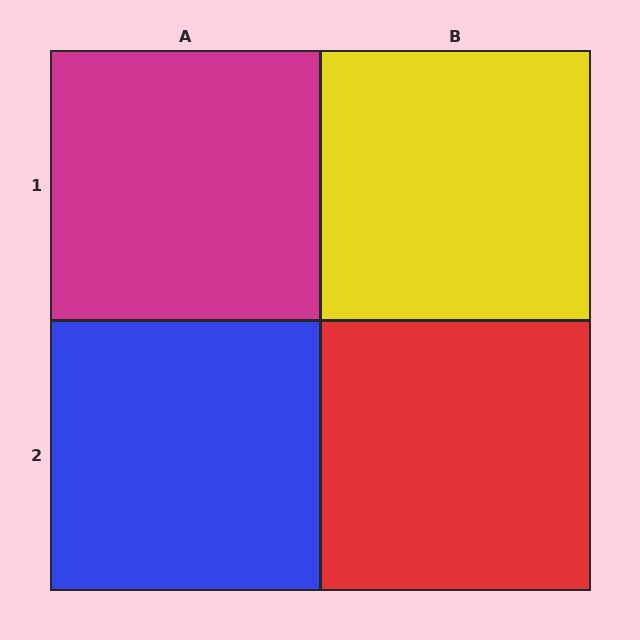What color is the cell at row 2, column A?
Blue.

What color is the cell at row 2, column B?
Red.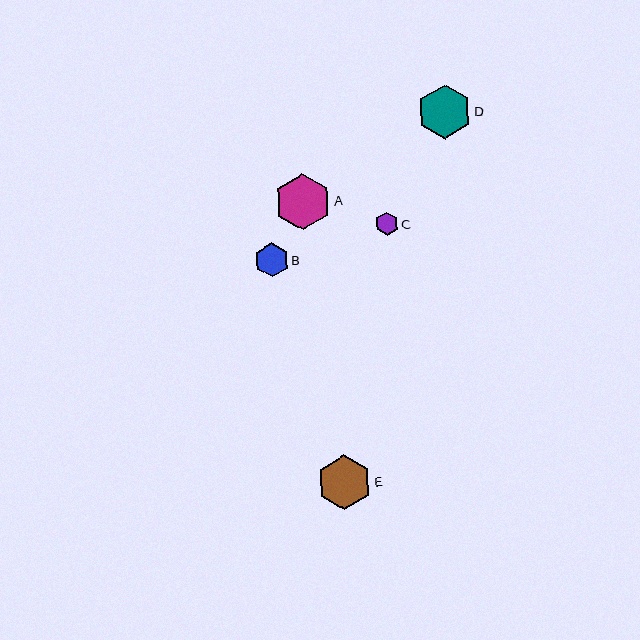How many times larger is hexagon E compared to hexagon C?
Hexagon E is approximately 2.3 times the size of hexagon C.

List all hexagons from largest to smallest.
From largest to smallest: A, E, D, B, C.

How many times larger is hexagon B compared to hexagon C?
Hexagon B is approximately 1.5 times the size of hexagon C.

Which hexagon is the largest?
Hexagon A is the largest with a size of approximately 56 pixels.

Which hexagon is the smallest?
Hexagon C is the smallest with a size of approximately 24 pixels.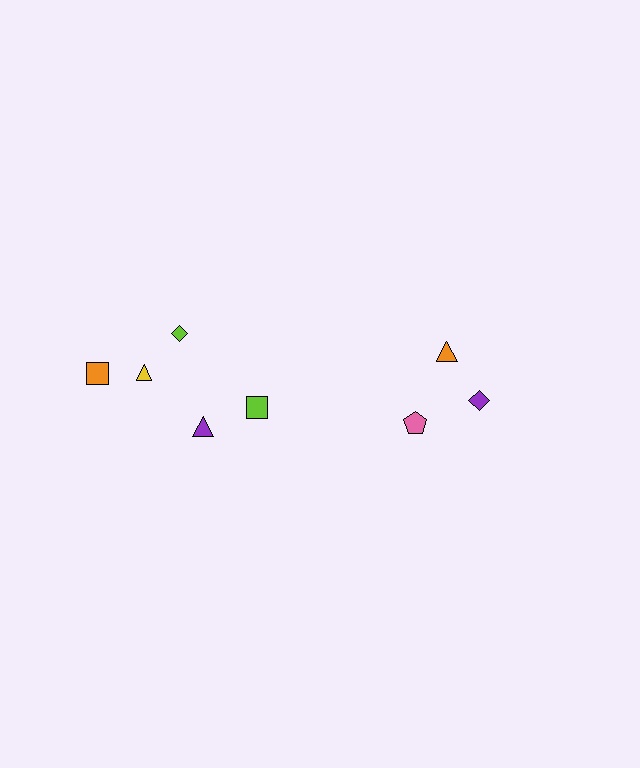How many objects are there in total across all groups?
There are 8 objects.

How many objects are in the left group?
There are 5 objects.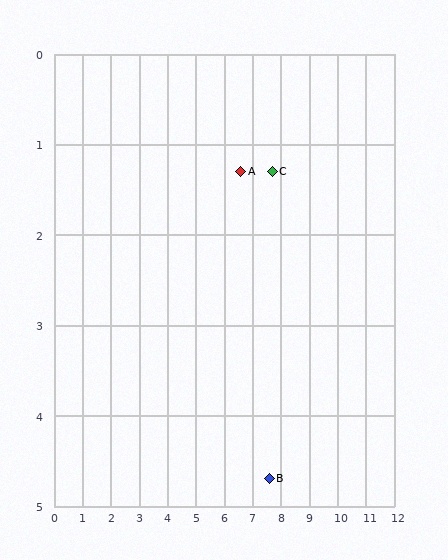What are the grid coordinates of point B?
Point B is at approximately (7.6, 4.7).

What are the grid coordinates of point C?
Point C is at approximately (7.7, 1.3).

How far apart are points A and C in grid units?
Points A and C are about 1.1 grid units apart.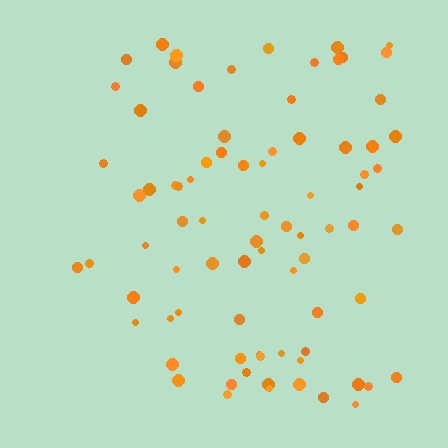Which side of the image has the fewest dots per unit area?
The left.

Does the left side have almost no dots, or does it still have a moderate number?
Still a moderate number, just noticeably fewer than the right.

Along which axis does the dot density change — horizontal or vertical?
Horizontal.